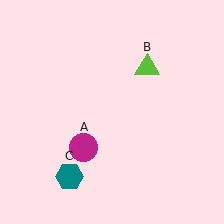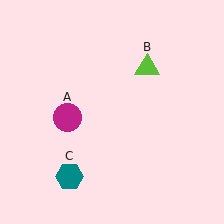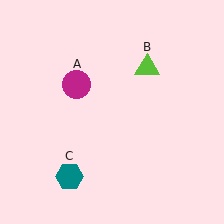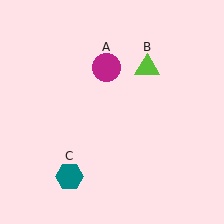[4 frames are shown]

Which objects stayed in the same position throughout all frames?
Lime triangle (object B) and teal hexagon (object C) remained stationary.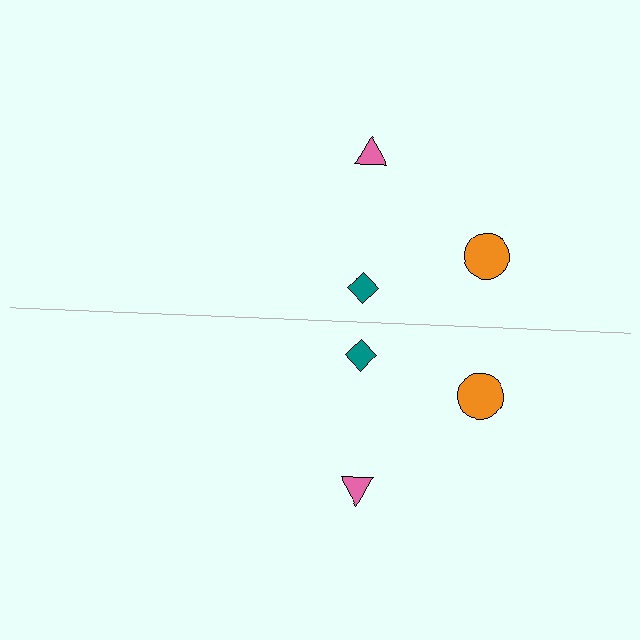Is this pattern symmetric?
Yes, this pattern has bilateral (reflection) symmetry.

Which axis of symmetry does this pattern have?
The pattern has a horizontal axis of symmetry running through the center of the image.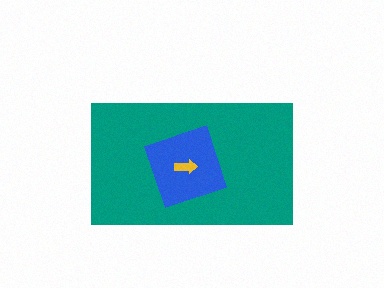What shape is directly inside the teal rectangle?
The blue diamond.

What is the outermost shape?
The teal rectangle.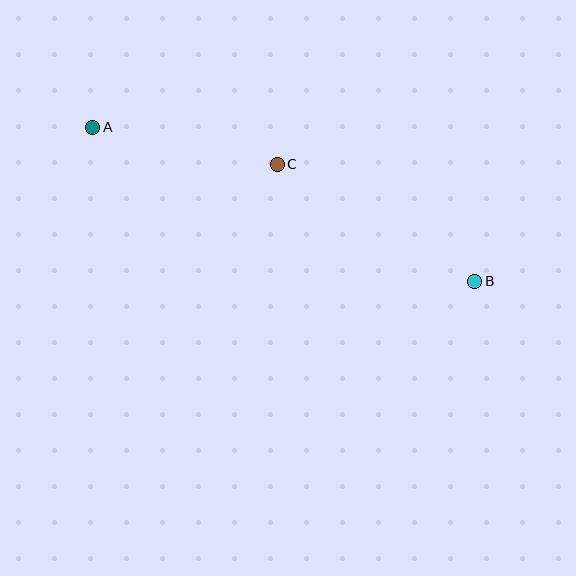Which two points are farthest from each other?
Points A and B are farthest from each other.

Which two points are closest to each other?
Points A and C are closest to each other.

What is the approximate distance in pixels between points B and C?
The distance between B and C is approximately 229 pixels.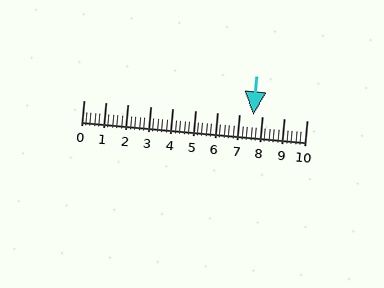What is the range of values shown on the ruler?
The ruler shows values from 0 to 10.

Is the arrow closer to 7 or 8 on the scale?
The arrow is closer to 8.